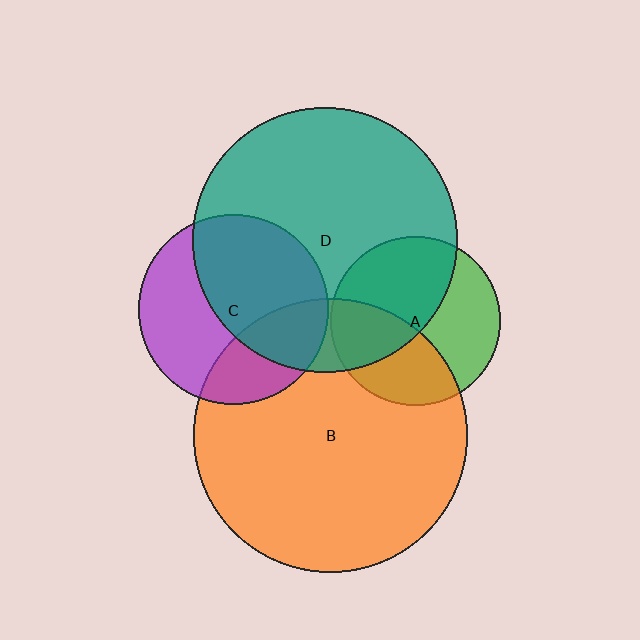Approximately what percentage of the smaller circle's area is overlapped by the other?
Approximately 15%.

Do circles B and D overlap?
Yes.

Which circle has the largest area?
Circle B (orange).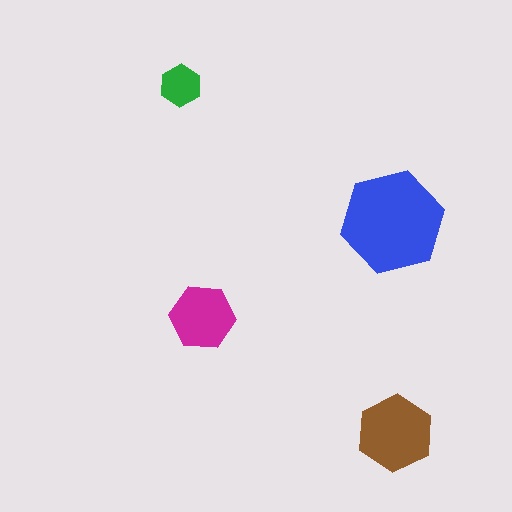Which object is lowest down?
The brown hexagon is bottommost.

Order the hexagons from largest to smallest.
the blue one, the brown one, the magenta one, the green one.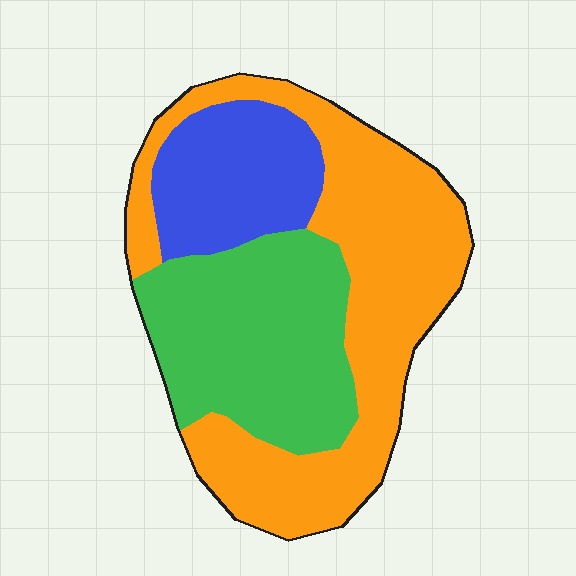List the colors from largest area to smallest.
From largest to smallest: orange, green, blue.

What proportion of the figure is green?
Green takes up about one third (1/3) of the figure.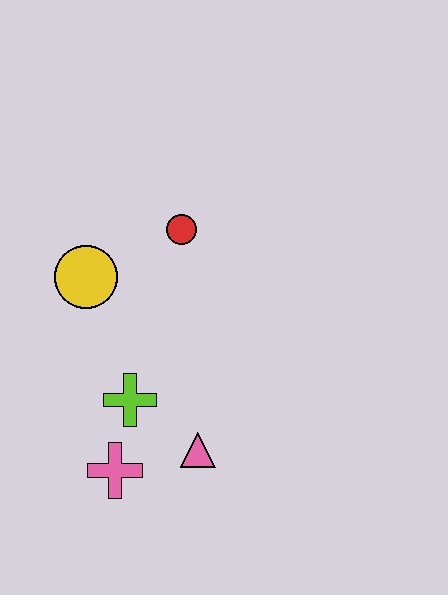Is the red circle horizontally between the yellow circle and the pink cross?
No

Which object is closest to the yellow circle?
The red circle is closest to the yellow circle.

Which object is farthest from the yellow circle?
The pink triangle is farthest from the yellow circle.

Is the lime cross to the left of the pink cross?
No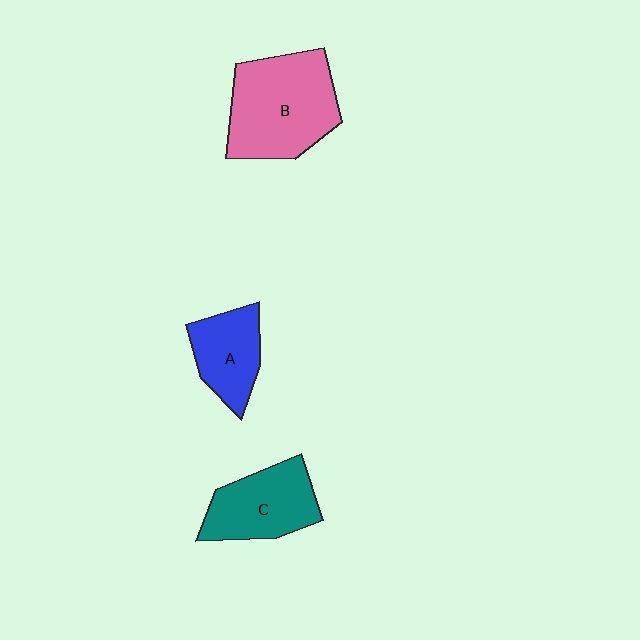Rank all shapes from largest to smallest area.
From largest to smallest: B (pink), C (teal), A (blue).